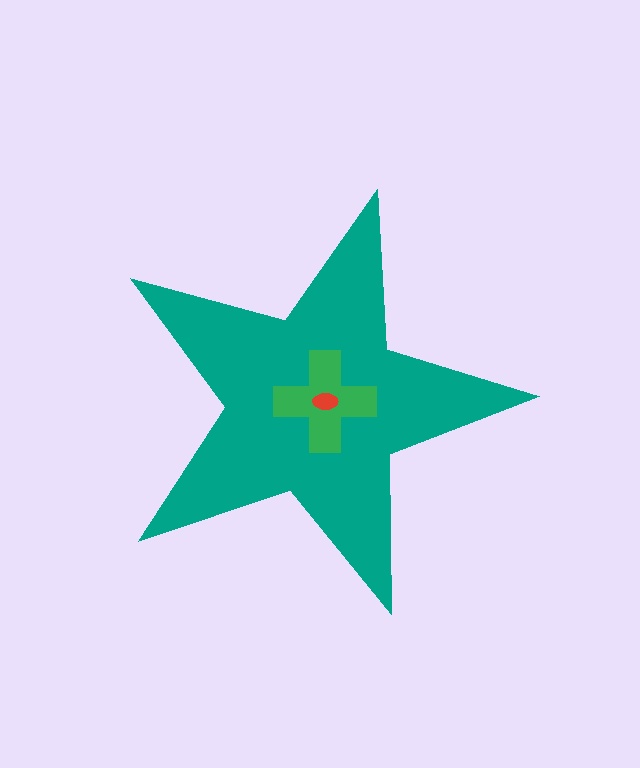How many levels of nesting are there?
3.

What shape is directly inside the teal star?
The green cross.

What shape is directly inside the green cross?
The red ellipse.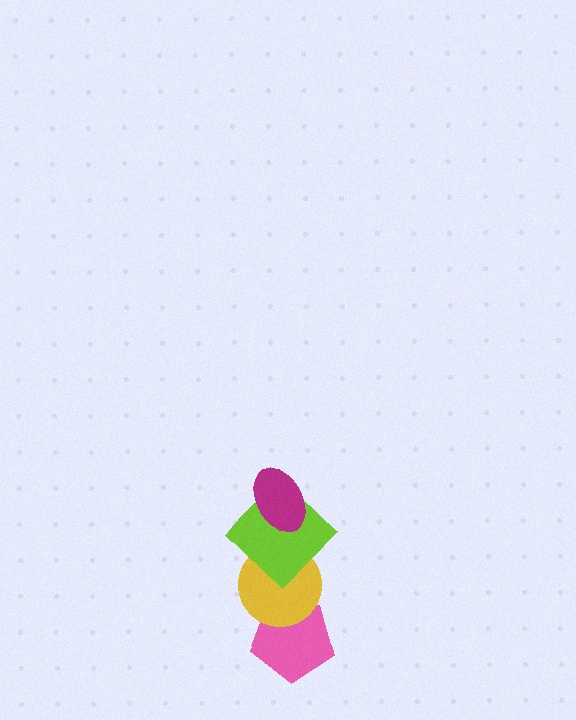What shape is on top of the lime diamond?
The magenta ellipse is on top of the lime diamond.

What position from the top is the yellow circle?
The yellow circle is 3rd from the top.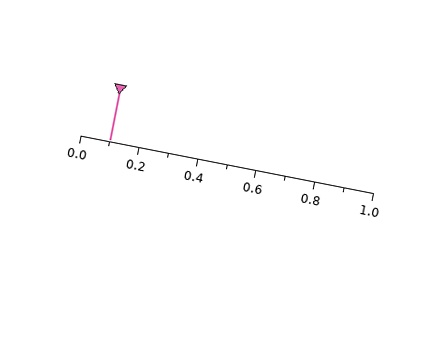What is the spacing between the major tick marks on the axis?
The major ticks are spaced 0.2 apart.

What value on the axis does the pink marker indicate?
The marker indicates approximately 0.1.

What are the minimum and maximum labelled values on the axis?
The axis runs from 0.0 to 1.0.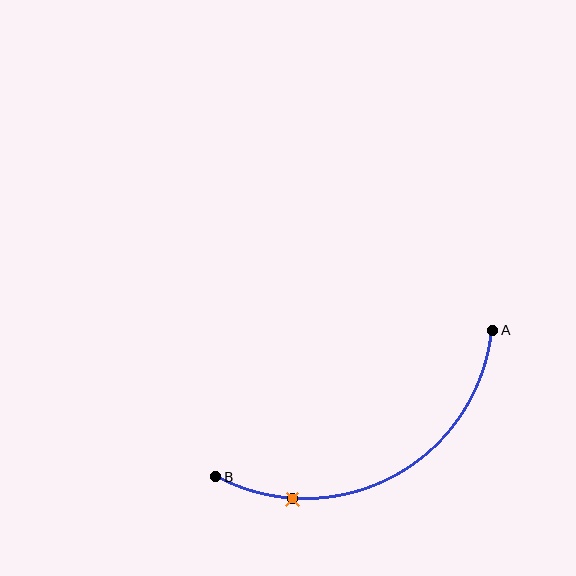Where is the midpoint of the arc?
The arc midpoint is the point on the curve farthest from the straight line joining A and B. It sits below that line.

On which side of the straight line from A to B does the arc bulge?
The arc bulges below the straight line connecting A and B.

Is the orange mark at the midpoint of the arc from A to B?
No. The orange mark lies on the arc but is closer to endpoint B. The arc midpoint would be at the point on the curve equidistant along the arc from both A and B.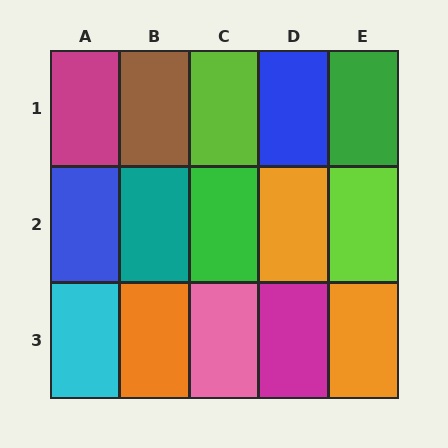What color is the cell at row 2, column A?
Blue.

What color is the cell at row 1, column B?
Brown.